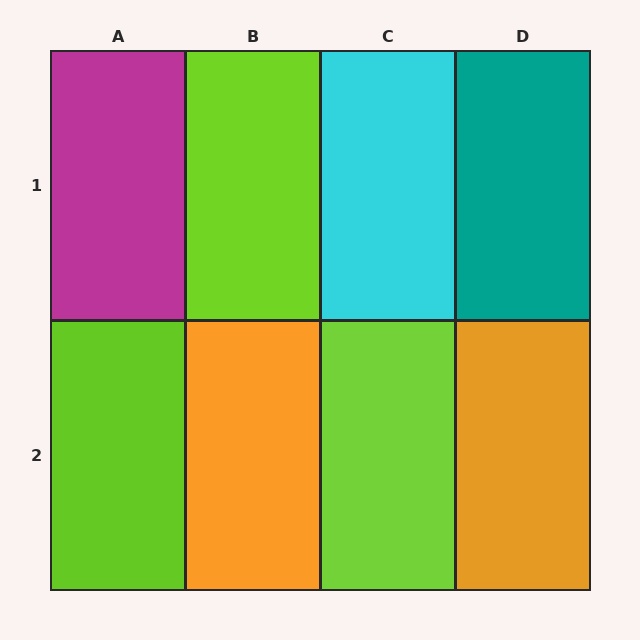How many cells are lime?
3 cells are lime.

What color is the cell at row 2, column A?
Lime.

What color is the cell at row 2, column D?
Orange.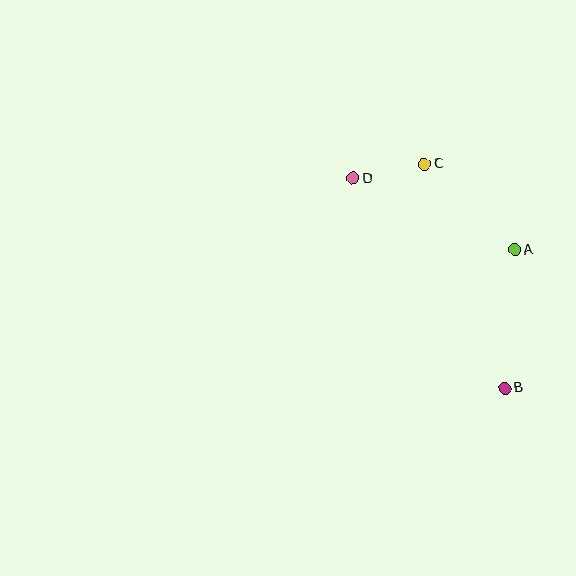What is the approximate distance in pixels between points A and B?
The distance between A and B is approximately 138 pixels.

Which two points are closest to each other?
Points C and D are closest to each other.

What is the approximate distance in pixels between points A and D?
The distance between A and D is approximately 177 pixels.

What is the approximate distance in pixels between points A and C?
The distance between A and C is approximately 125 pixels.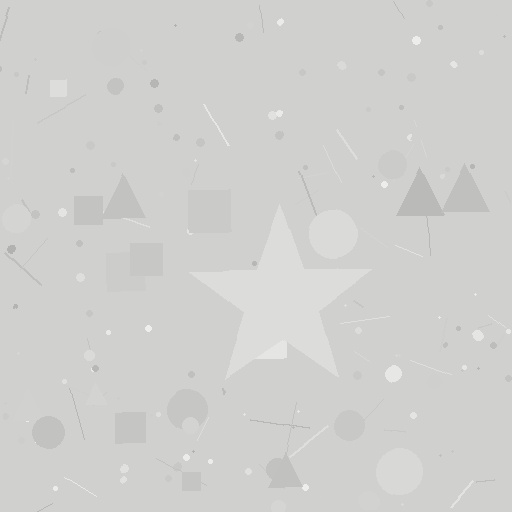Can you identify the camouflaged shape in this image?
The camouflaged shape is a star.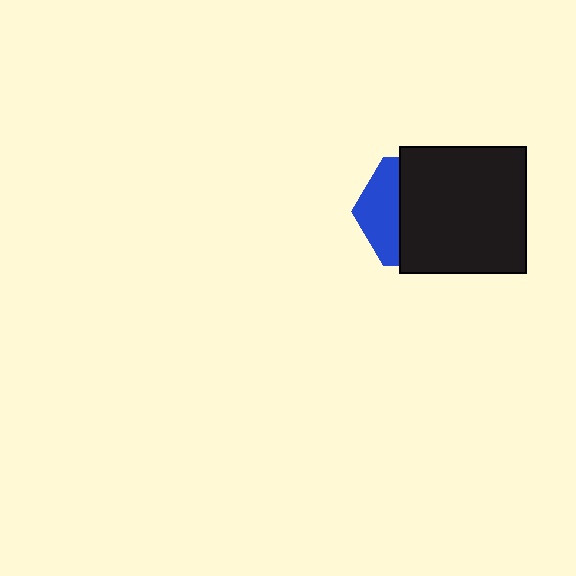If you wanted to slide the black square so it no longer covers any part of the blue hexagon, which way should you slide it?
Slide it right — that is the most direct way to separate the two shapes.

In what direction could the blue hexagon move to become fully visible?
The blue hexagon could move left. That would shift it out from behind the black square entirely.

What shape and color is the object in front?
The object in front is a black square.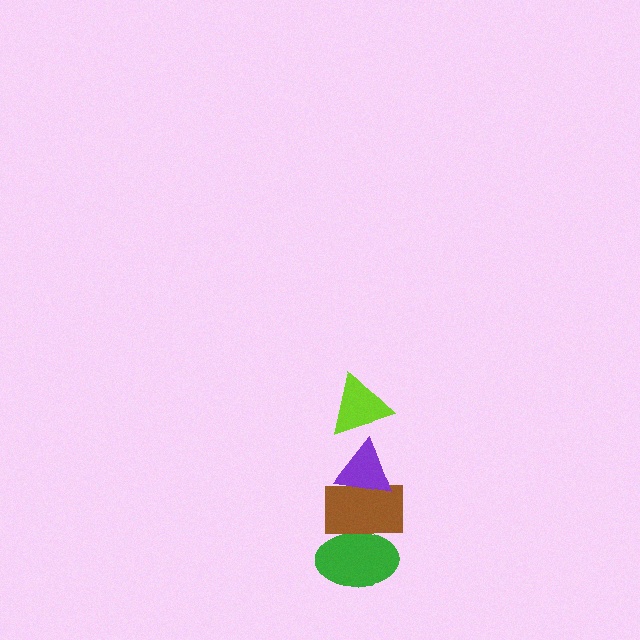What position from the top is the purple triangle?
The purple triangle is 2nd from the top.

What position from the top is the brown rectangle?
The brown rectangle is 3rd from the top.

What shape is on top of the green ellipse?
The brown rectangle is on top of the green ellipse.